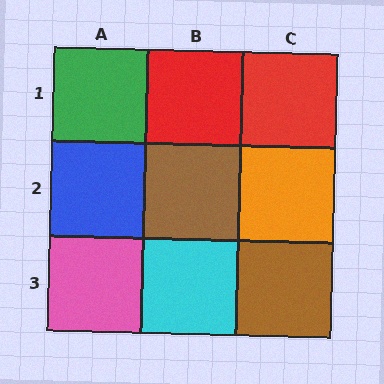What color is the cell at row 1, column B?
Red.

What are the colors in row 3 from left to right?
Pink, cyan, brown.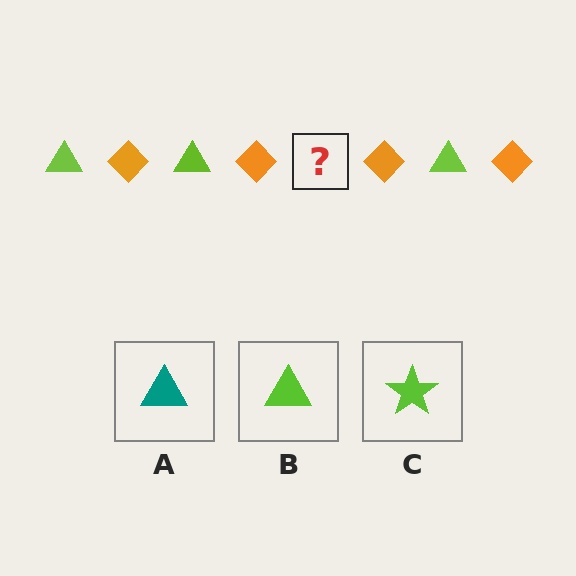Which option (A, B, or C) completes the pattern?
B.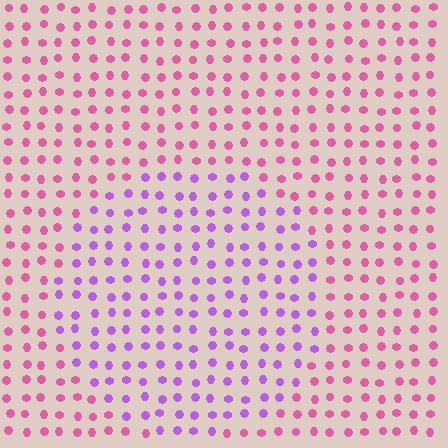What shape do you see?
I see a circle.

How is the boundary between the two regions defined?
The boundary is defined purely by a slight shift in hue (about 43 degrees). Spacing, size, and orientation are identical on both sides.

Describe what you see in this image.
The image is filled with small pink elements in a uniform arrangement. A circle-shaped region is visible where the elements are tinted to a slightly different hue, forming a subtle color boundary.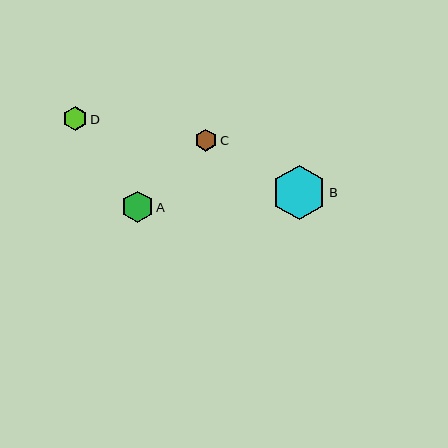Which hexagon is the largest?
Hexagon B is the largest with a size of approximately 54 pixels.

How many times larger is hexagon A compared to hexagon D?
Hexagon A is approximately 1.3 times the size of hexagon D.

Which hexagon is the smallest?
Hexagon C is the smallest with a size of approximately 22 pixels.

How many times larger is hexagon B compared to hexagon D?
Hexagon B is approximately 2.2 times the size of hexagon D.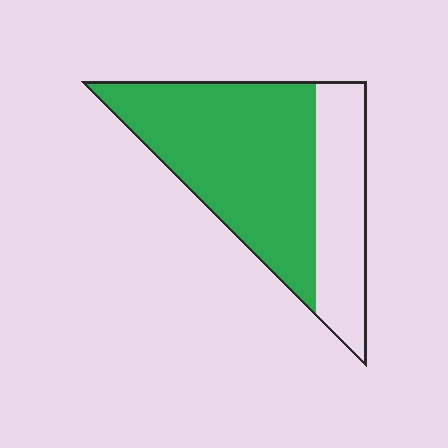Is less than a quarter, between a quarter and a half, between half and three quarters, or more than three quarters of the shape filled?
Between half and three quarters.